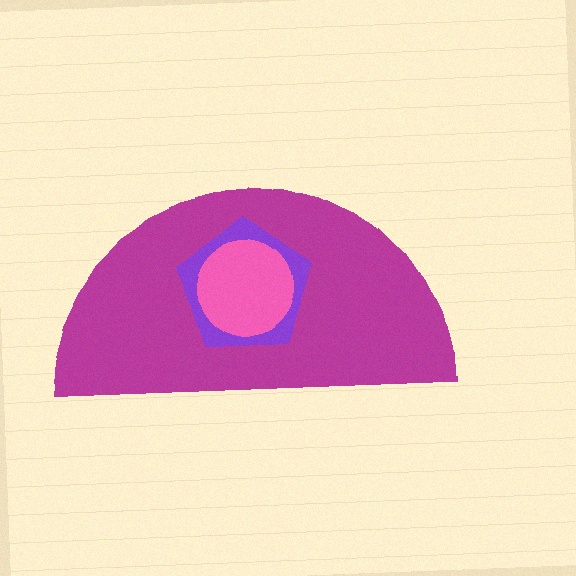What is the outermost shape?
The magenta semicircle.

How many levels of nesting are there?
3.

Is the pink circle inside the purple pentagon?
Yes.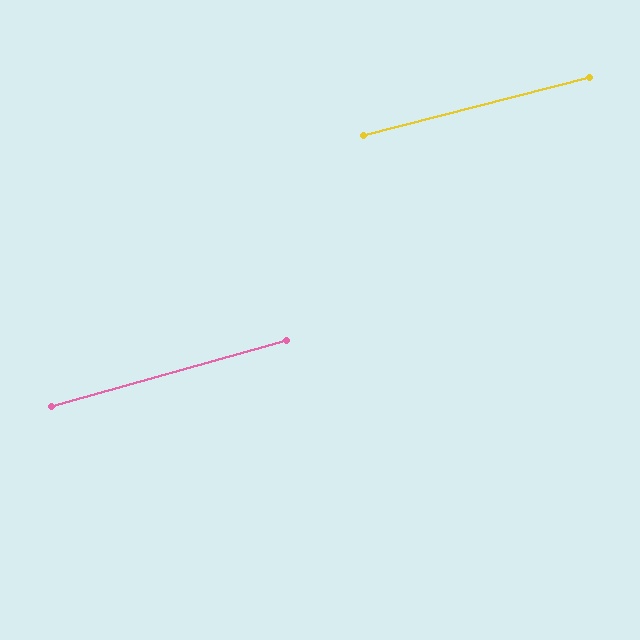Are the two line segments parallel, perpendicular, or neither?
Parallel — their directions differ by only 1.1°.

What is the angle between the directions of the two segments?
Approximately 1 degree.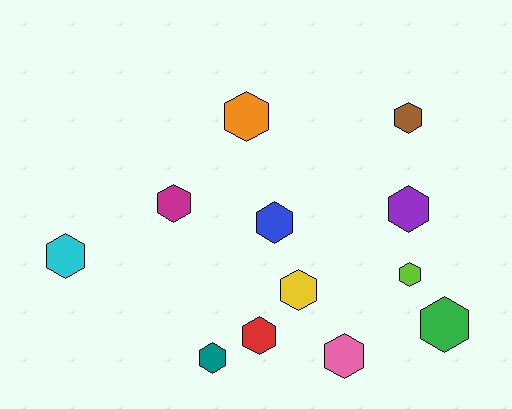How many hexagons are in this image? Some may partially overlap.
There are 12 hexagons.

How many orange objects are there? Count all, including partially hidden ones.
There is 1 orange object.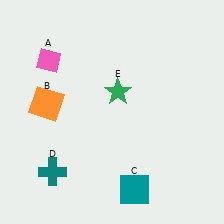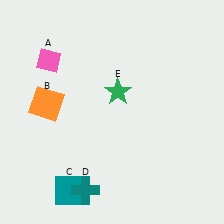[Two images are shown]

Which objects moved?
The objects that moved are: the teal square (C), the teal cross (D).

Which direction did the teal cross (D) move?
The teal cross (D) moved right.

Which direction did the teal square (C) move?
The teal square (C) moved left.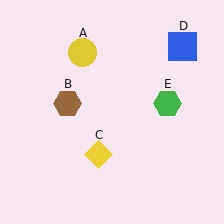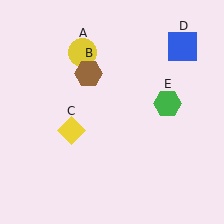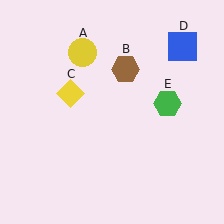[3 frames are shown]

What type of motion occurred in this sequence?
The brown hexagon (object B), yellow diamond (object C) rotated clockwise around the center of the scene.